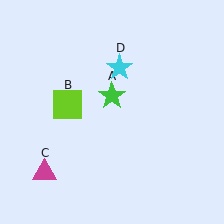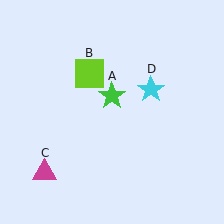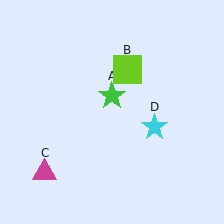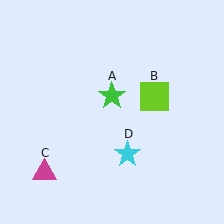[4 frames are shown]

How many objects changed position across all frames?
2 objects changed position: lime square (object B), cyan star (object D).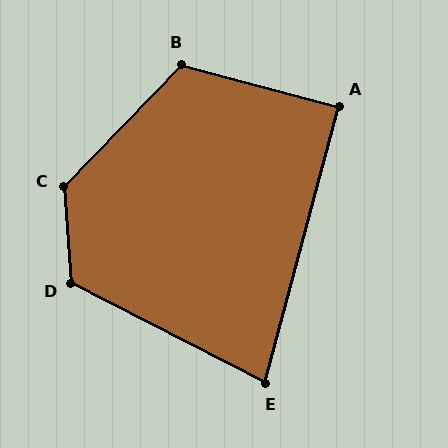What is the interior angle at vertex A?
Approximately 90 degrees (approximately right).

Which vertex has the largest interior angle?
C, at approximately 132 degrees.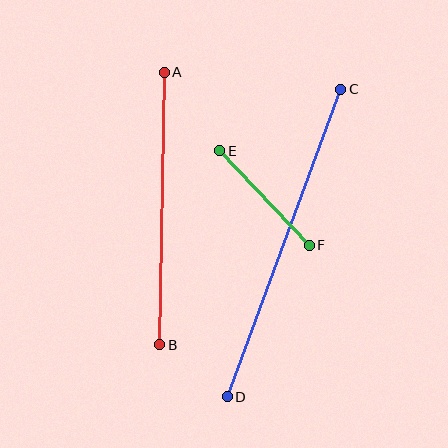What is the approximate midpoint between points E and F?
The midpoint is at approximately (265, 198) pixels.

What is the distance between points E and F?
The distance is approximately 130 pixels.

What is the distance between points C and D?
The distance is approximately 328 pixels.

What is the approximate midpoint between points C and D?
The midpoint is at approximately (284, 243) pixels.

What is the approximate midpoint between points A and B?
The midpoint is at approximately (162, 209) pixels.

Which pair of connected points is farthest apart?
Points C and D are farthest apart.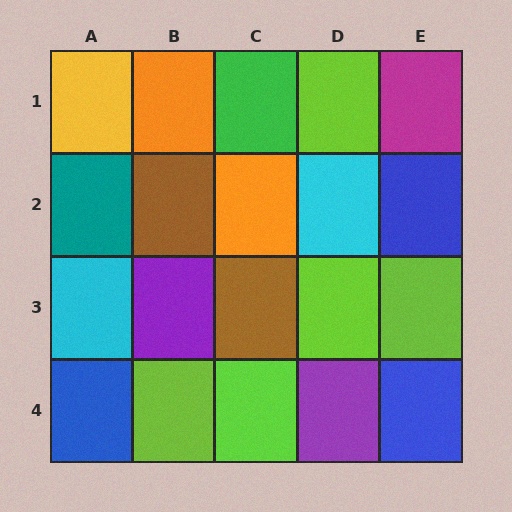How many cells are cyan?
2 cells are cyan.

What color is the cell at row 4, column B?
Lime.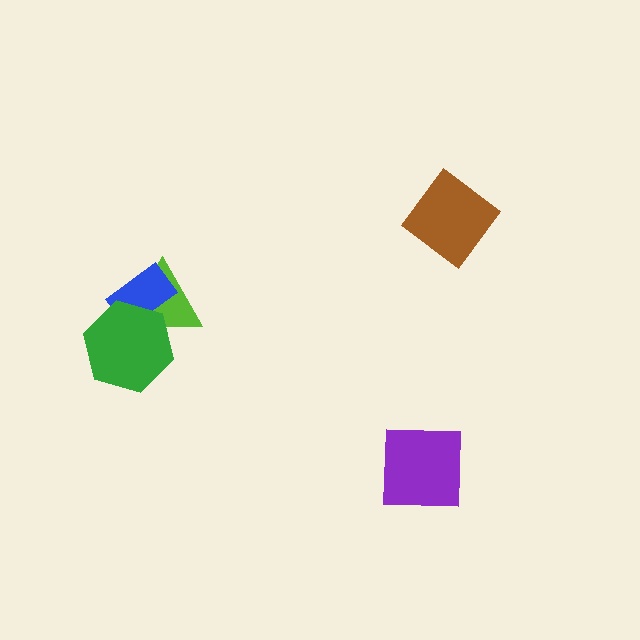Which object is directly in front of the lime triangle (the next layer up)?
The blue rectangle is directly in front of the lime triangle.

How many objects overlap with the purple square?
0 objects overlap with the purple square.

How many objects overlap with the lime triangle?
2 objects overlap with the lime triangle.